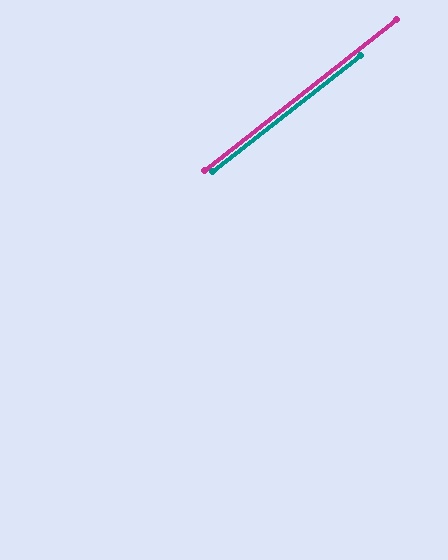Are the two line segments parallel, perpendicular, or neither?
Parallel — their directions differ by only 0.2°.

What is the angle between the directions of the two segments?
Approximately 0 degrees.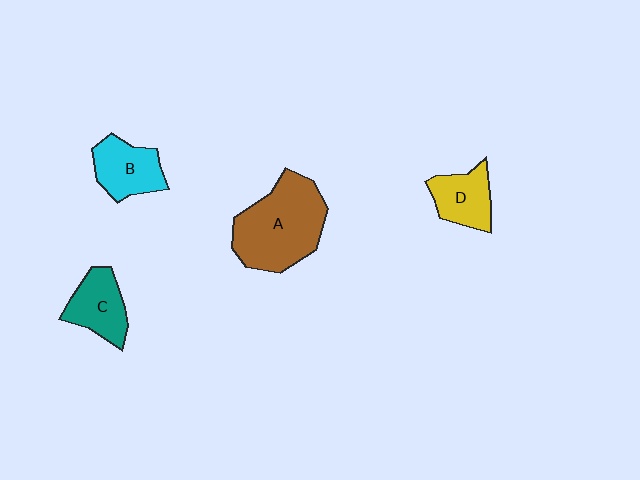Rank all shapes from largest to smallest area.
From largest to smallest: A (brown), B (cyan), C (teal), D (yellow).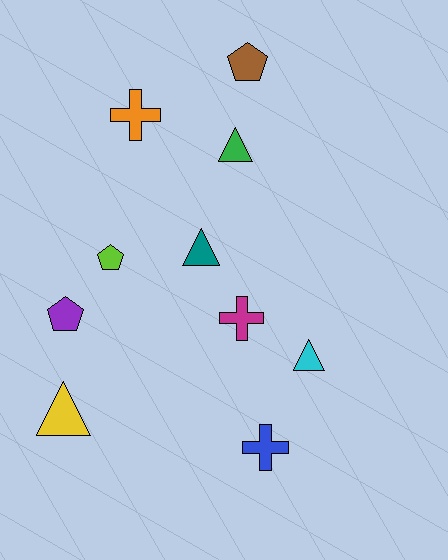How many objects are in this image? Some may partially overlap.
There are 10 objects.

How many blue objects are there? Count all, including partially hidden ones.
There is 1 blue object.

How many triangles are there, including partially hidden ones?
There are 4 triangles.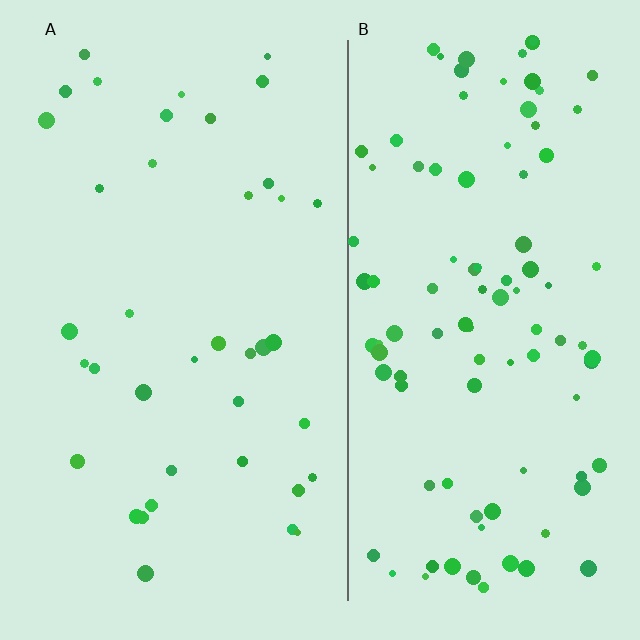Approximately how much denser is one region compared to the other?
Approximately 2.5× — region B over region A.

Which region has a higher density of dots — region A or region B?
B (the right).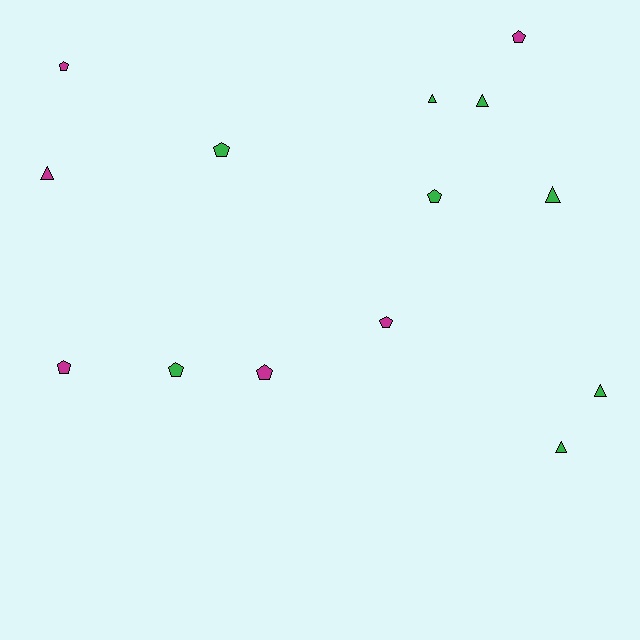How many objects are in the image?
There are 14 objects.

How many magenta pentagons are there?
There are 5 magenta pentagons.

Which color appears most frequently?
Green, with 8 objects.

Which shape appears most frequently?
Pentagon, with 8 objects.